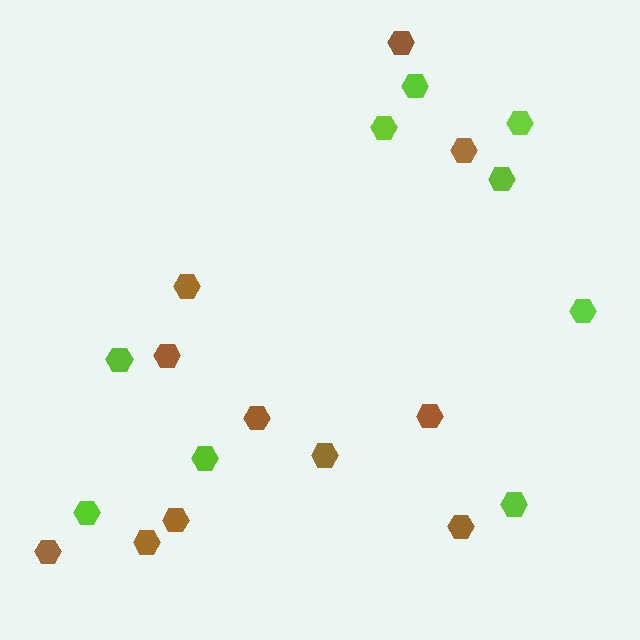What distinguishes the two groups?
There are 2 groups: one group of brown hexagons (11) and one group of lime hexagons (9).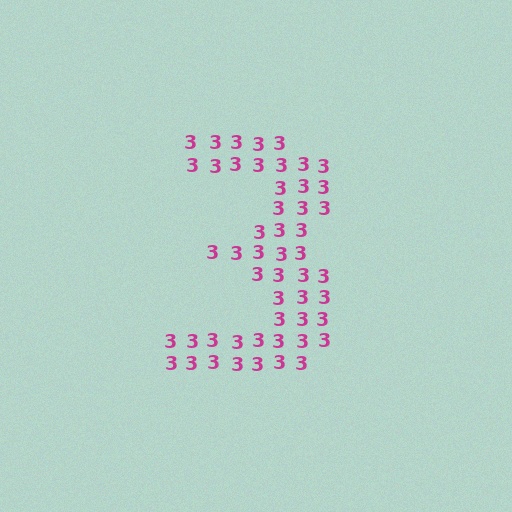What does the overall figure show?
The overall figure shows the digit 3.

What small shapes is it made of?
It is made of small digit 3's.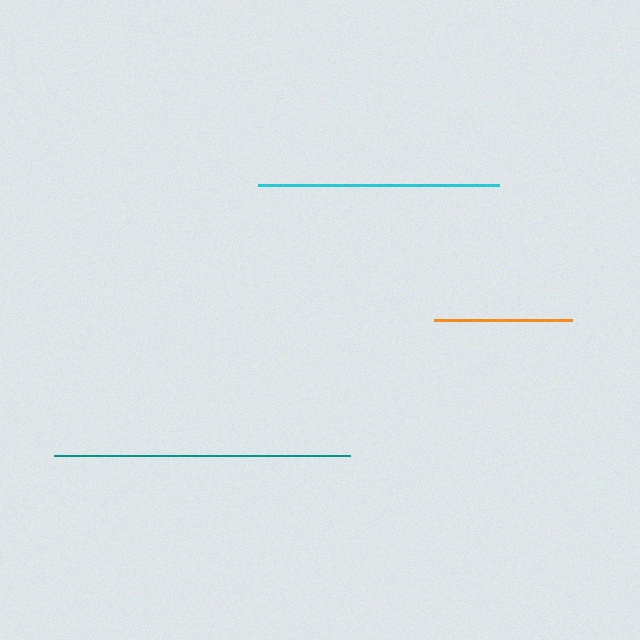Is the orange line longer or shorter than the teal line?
The teal line is longer than the orange line.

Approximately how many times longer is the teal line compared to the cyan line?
The teal line is approximately 1.2 times the length of the cyan line.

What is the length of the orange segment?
The orange segment is approximately 138 pixels long.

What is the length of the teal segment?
The teal segment is approximately 296 pixels long.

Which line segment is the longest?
The teal line is the longest at approximately 296 pixels.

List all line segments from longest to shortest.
From longest to shortest: teal, cyan, orange.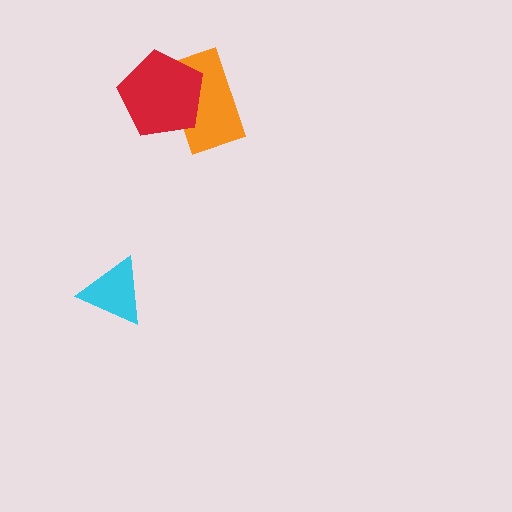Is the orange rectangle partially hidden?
Yes, it is partially covered by another shape.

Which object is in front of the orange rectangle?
The red pentagon is in front of the orange rectangle.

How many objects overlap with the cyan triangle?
0 objects overlap with the cyan triangle.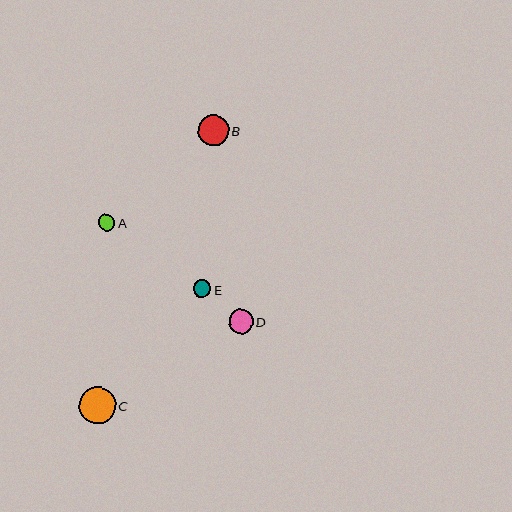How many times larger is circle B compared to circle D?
Circle B is approximately 1.3 times the size of circle D.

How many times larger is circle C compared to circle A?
Circle C is approximately 2.2 times the size of circle A.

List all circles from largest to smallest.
From largest to smallest: C, B, D, E, A.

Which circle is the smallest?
Circle A is the smallest with a size of approximately 17 pixels.